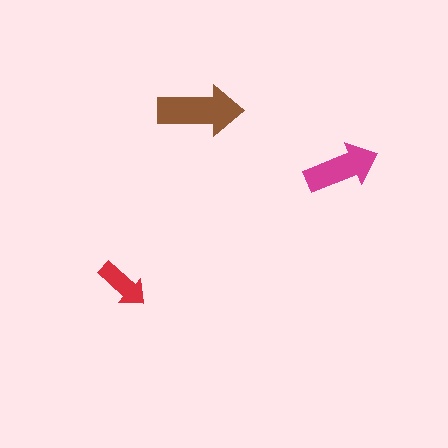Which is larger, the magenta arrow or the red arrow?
The magenta one.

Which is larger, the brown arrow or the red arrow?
The brown one.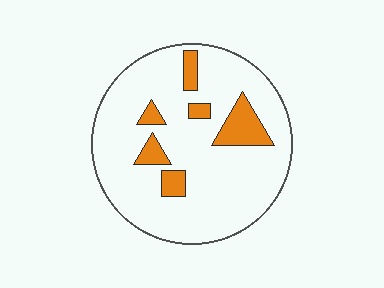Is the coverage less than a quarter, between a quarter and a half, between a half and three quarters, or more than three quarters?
Less than a quarter.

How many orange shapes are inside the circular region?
6.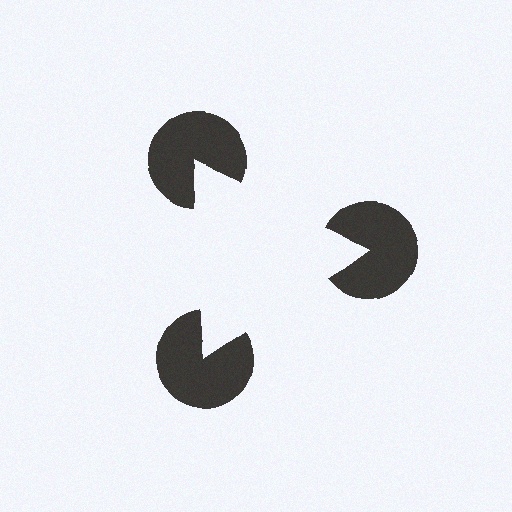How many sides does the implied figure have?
3 sides.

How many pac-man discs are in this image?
There are 3 — one at each vertex of the illusory triangle.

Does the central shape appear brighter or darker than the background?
It typically appears slightly brighter than the background, even though no actual brightness change is drawn.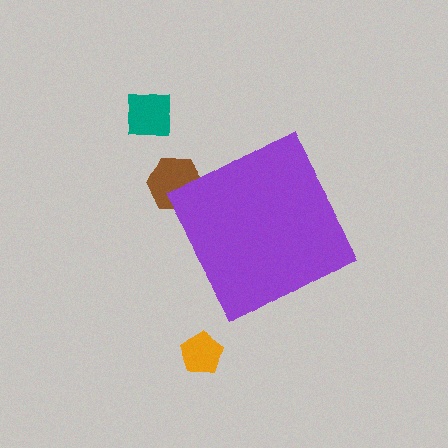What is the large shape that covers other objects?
A purple diamond.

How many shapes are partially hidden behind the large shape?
1 shape is partially hidden.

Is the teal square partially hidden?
No, the teal square is fully visible.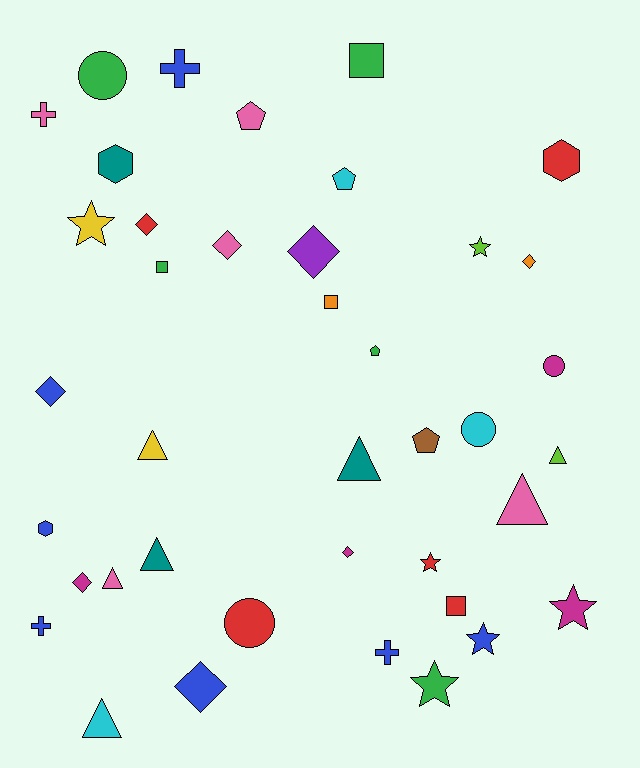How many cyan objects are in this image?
There are 3 cyan objects.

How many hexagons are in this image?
There are 3 hexagons.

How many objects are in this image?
There are 40 objects.